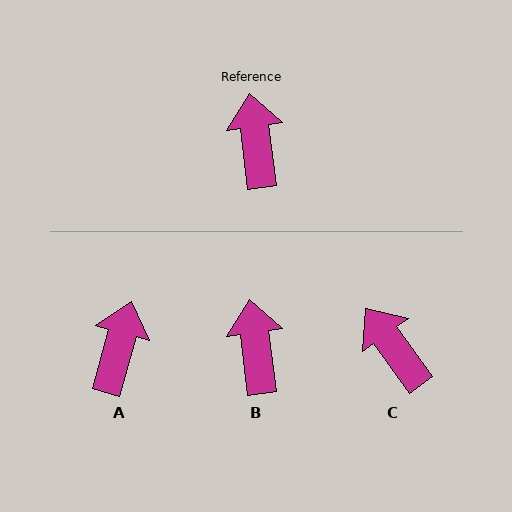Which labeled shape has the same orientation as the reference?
B.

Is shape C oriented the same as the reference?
No, it is off by about 28 degrees.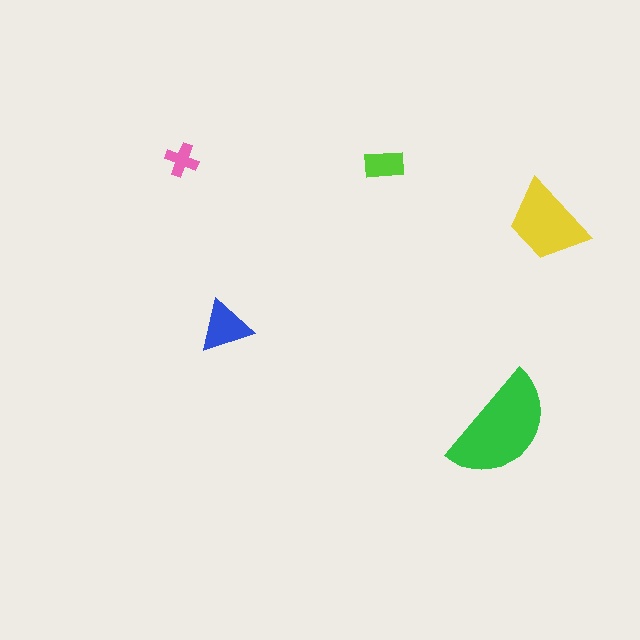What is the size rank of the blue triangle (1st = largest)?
3rd.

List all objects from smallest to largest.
The pink cross, the lime rectangle, the blue triangle, the yellow trapezoid, the green semicircle.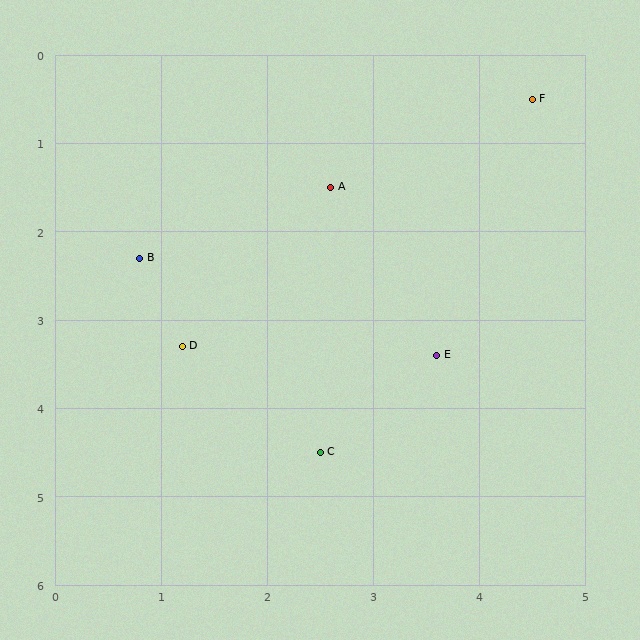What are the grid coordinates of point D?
Point D is at approximately (1.2, 3.3).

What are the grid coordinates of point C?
Point C is at approximately (2.5, 4.5).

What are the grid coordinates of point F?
Point F is at approximately (4.5, 0.5).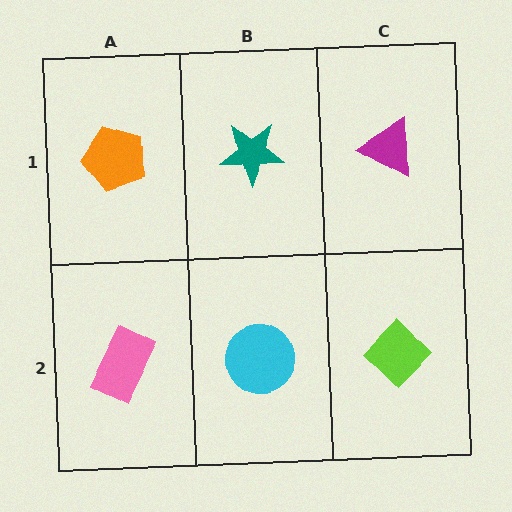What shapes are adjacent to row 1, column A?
A pink rectangle (row 2, column A), a teal star (row 1, column B).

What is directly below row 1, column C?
A lime diamond.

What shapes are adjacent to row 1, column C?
A lime diamond (row 2, column C), a teal star (row 1, column B).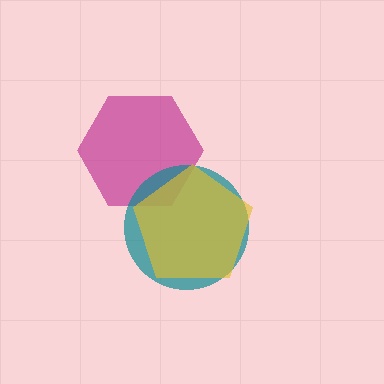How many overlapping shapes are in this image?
There are 3 overlapping shapes in the image.